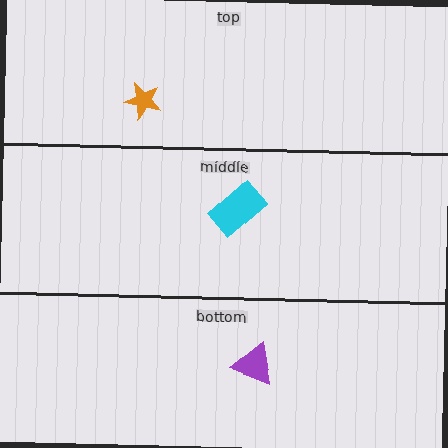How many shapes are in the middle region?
1.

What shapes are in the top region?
The orange star.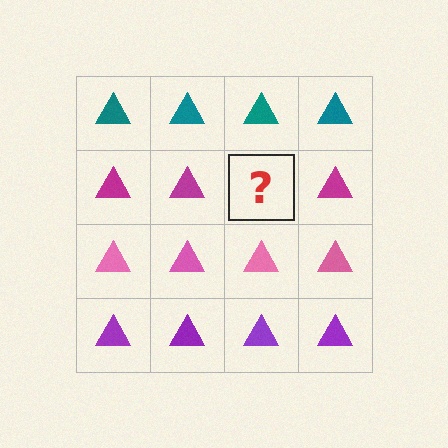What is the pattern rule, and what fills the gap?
The rule is that each row has a consistent color. The gap should be filled with a magenta triangle.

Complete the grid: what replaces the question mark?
The question mark should be replaced with a magenta triangle.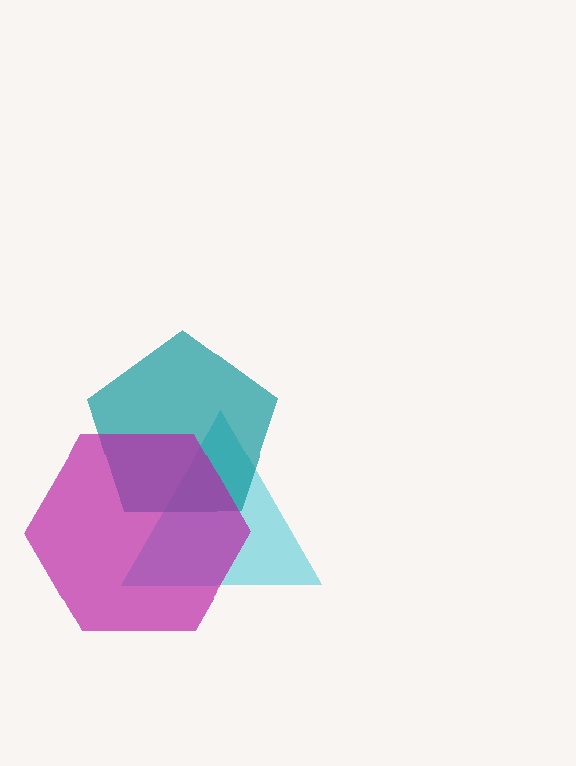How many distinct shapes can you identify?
There are 3 distinct shapes: a cyan triangle, a teal pentagon, a magenta hexagon.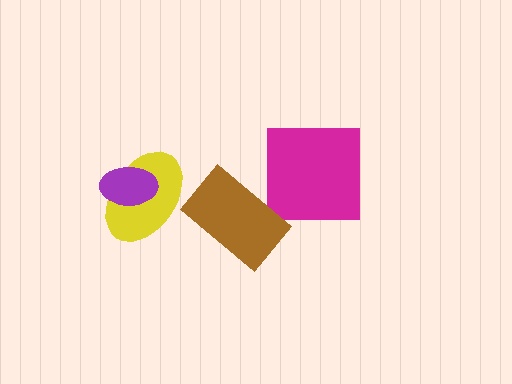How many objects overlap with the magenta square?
0 objects overlap with the magenta square.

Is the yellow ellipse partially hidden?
Yes, it is partially covered by another shape.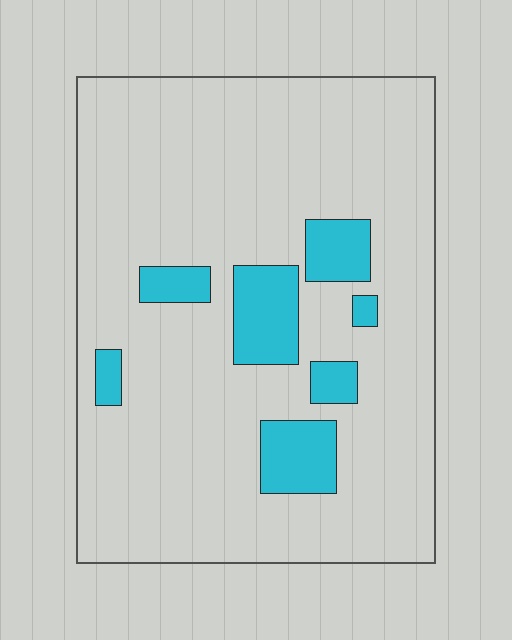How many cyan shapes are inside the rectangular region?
7.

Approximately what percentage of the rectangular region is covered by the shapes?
Approximately 15%.